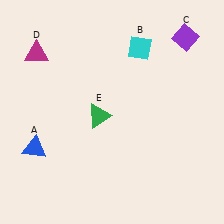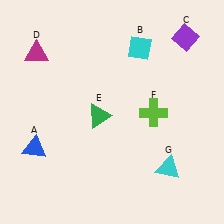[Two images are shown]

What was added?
A lime cross (F), a cyan triangle (G) were added in Image 2.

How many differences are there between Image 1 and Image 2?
There are 2 differences between the two images.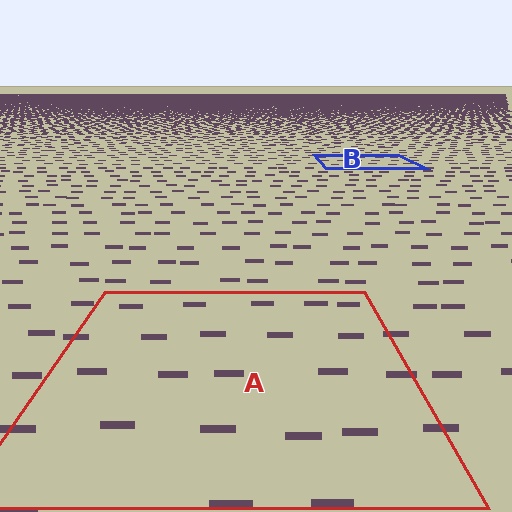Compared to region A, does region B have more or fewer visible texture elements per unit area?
Region B has more texture elements per unit area — they are packed more densely because it is farther away.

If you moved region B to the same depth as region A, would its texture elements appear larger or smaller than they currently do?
They would appear larger. At a closer depth, the same texture elements are projected at a bigger on-screen size.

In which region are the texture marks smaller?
The texture marks are smaller in region B, because it is farther away.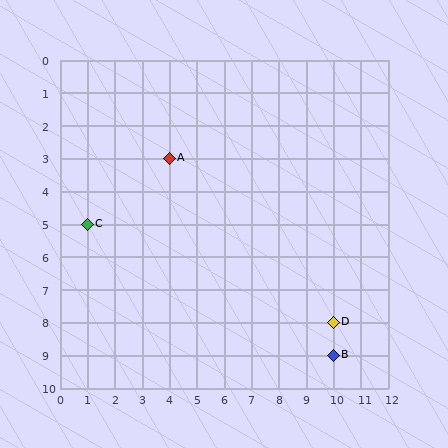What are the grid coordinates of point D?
Point D is at grid coordinates (10, 8).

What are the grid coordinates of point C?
Point C is at grid coordinates (1, 5).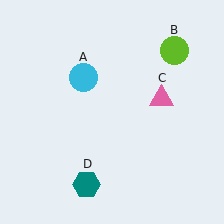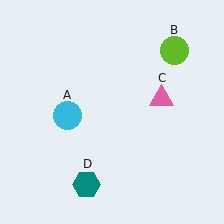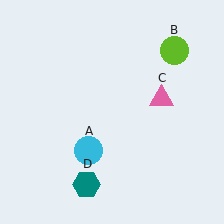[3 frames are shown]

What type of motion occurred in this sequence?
The cyan circle (object A) rotated counterclockwise around the center of the scene.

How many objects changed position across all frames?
1 object changed position: cyan circle (object A).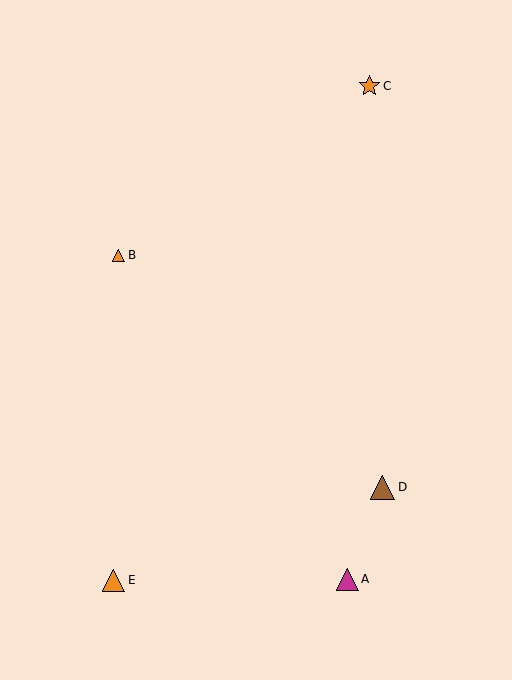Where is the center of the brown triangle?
The center of the brown triangle is at (383, 487).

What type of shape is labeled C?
Shape C is an orange star.